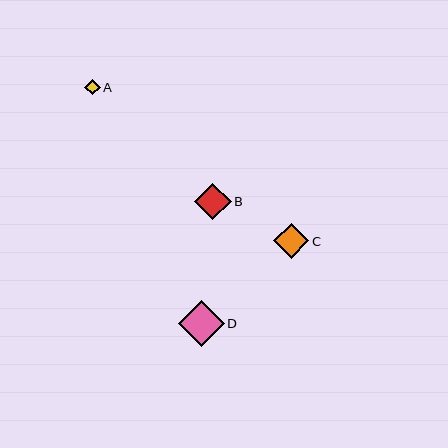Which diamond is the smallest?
Diamond A is the smallest with a size of approximately 16 pixels.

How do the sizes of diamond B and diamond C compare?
Diamond B and diamond C are approximately the same size.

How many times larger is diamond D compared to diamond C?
Diamond D is approximately 1.3 times the size of diamond C.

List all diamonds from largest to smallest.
From largest to smallest: D, B, C, A.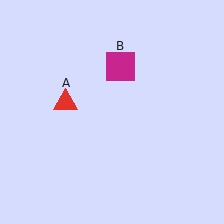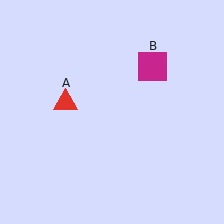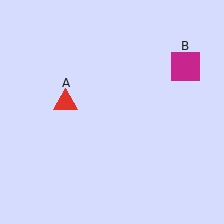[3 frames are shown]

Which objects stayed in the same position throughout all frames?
Red triangle (object A) remained stationary.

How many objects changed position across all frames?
1 object changed position: magenta square (object B).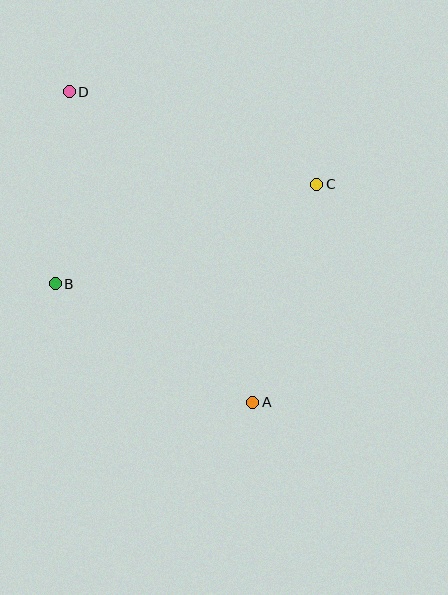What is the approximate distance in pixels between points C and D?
The distance between C and D is approximately 264 pixels.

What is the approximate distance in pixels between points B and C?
The distance between B and C is approximately 280 pixels.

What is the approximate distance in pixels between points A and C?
The distance between A and C is approximately 227 pixels.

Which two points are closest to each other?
Points B and D are closest to each other.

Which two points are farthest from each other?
Points A and D are farthest from each other.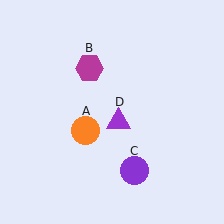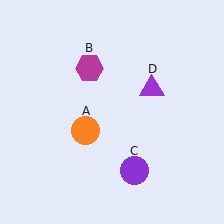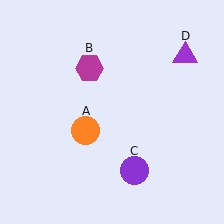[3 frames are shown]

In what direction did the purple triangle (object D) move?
The purple triangle (object D) moved up and to the right.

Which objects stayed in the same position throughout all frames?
Orange circle (object A) and magenta hexagon (object B) and purple circle (object C) remained stationary.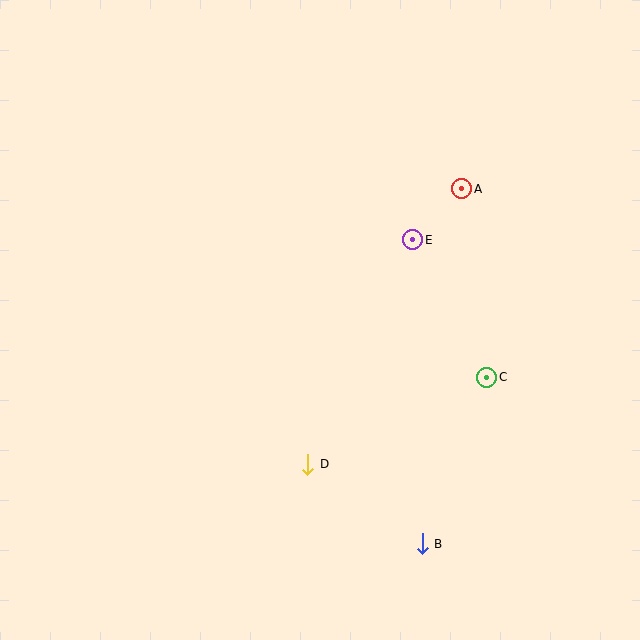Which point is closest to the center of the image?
Point E at (413, 240) is closest to the center.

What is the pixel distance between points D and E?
The distance between D and E is 248 pixels.